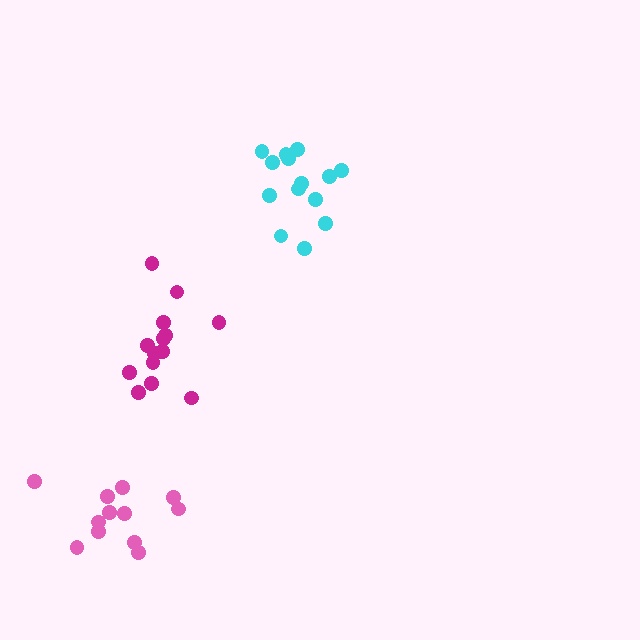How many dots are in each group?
Group 1: 14 dots, Group 2: 14 dots, Group 3: 12 dots (40 total).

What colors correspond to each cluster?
The clusters are colored: cyan, magenta, pink.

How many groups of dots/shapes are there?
There are 3 groups.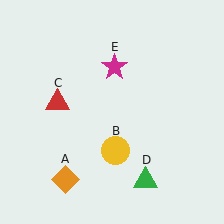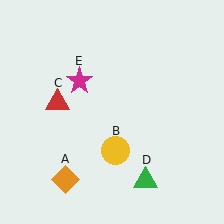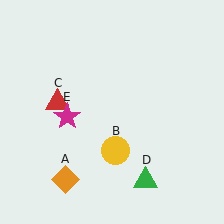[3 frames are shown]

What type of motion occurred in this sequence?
The magenta star (object E) rotated counterclockwise around the center of the scene.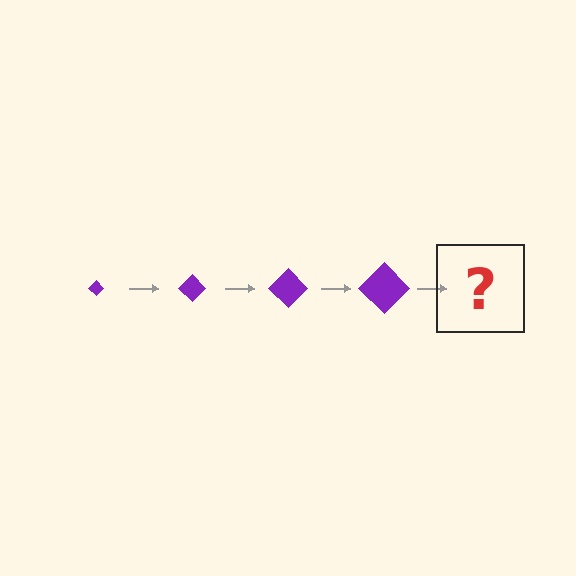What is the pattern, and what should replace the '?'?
The pattern is that the diamond gets progressively larger each step. The '?' should be a purple diamond, larger than the previous one.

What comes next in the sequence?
The next element should be a purple diamond, larger than the previous one.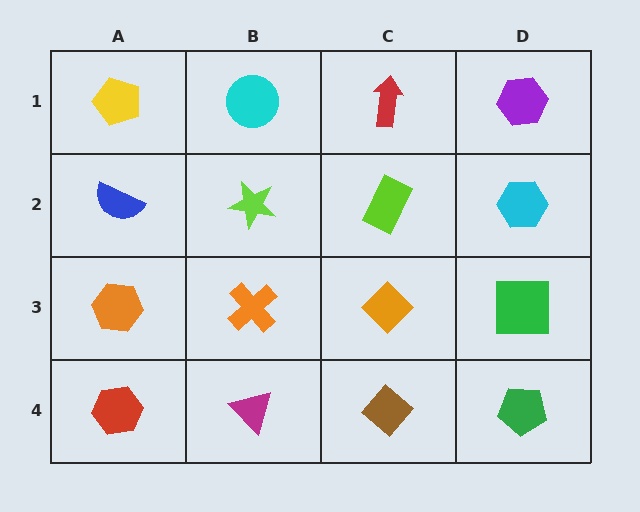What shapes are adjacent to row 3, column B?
A lime star (row 2, column B), a magenta triangle (row 4, column B), an orange hexagon (row 3, column A), an orange diamond (row 3, column C).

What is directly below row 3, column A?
A red hexagon.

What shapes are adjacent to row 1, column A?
A blue semicircle (row 2, column A), a cyan circle (row 1, column B).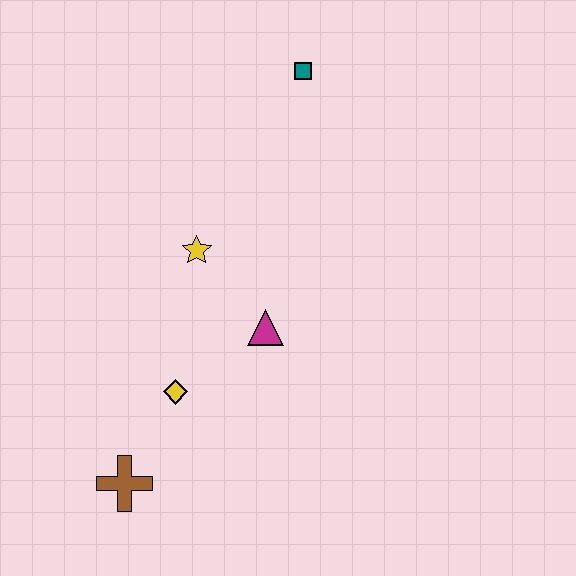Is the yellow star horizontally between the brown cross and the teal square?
Yes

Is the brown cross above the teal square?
No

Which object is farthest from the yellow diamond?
The teal square is farthest from the yellow diamond.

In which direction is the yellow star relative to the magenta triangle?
The yellow star is above the magenta triangle.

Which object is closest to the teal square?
The yellow star is closest to the teal square.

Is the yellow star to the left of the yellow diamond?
No